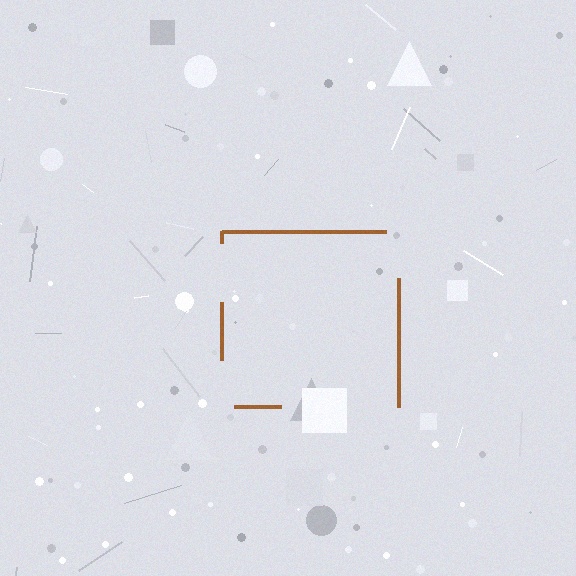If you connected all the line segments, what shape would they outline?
They would outline a square.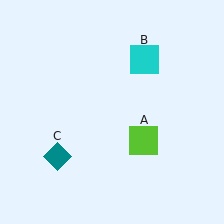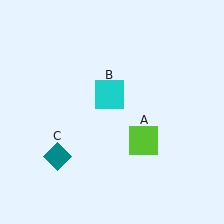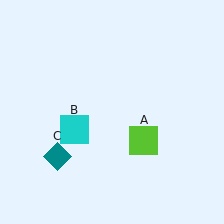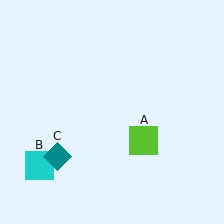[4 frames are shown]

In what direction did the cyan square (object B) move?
The cyan square (object B) moved down and to the left.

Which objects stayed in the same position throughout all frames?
Lime square (object A) and teal diamond (object C) remained stationary.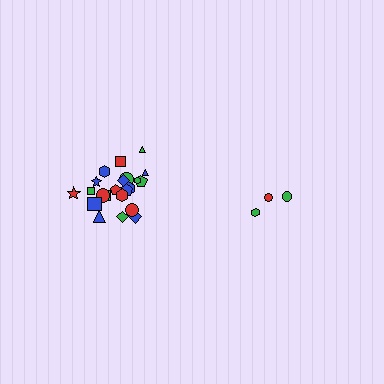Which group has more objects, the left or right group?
The left group.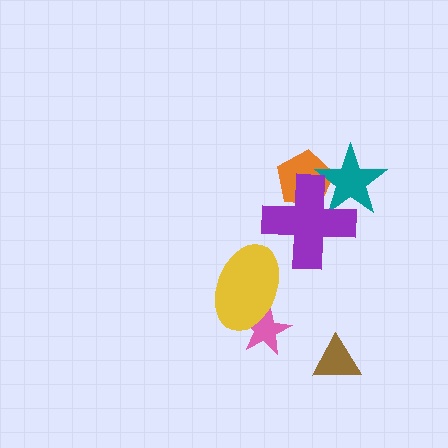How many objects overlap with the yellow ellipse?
1 object overlaps with the yellow ellipse.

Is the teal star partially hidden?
Yes, it is partially covered by another shape.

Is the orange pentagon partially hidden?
Yes, it is partially covered by another shape.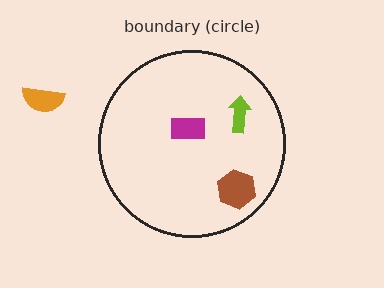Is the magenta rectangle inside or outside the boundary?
Inside.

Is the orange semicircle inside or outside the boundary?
Outside.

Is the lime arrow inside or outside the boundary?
Inside.